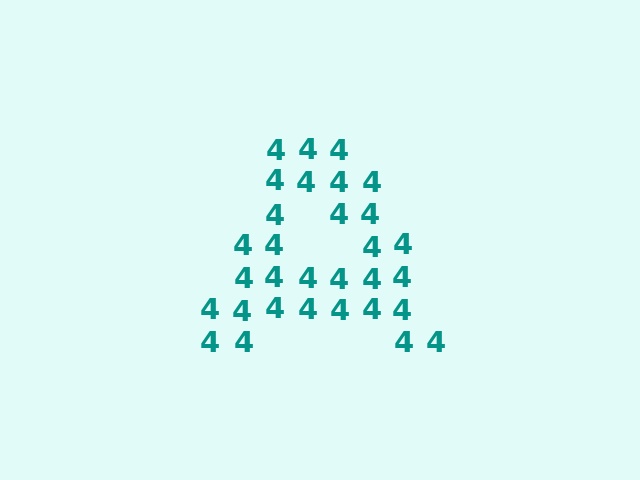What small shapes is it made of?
It is made of small digit 4's.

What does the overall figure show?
The overall figure shows the letter A.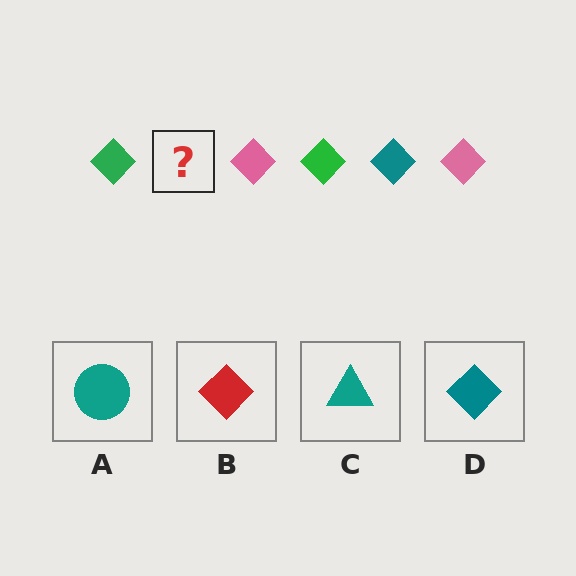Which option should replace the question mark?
Option D.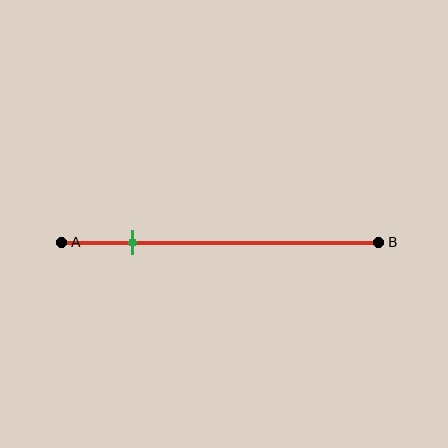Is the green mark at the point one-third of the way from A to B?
No, the mark is at about 20% from A, not at the 33% one-third point.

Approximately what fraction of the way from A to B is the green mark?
The green mark is approximately 20% of the way from A to B.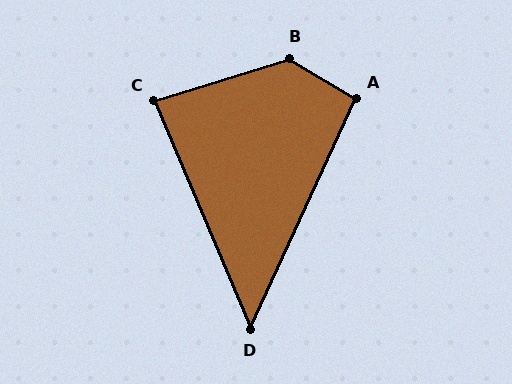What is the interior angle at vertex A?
Approximately 96 degrees (obtuse).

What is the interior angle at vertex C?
Approximately 84 degrees (acute).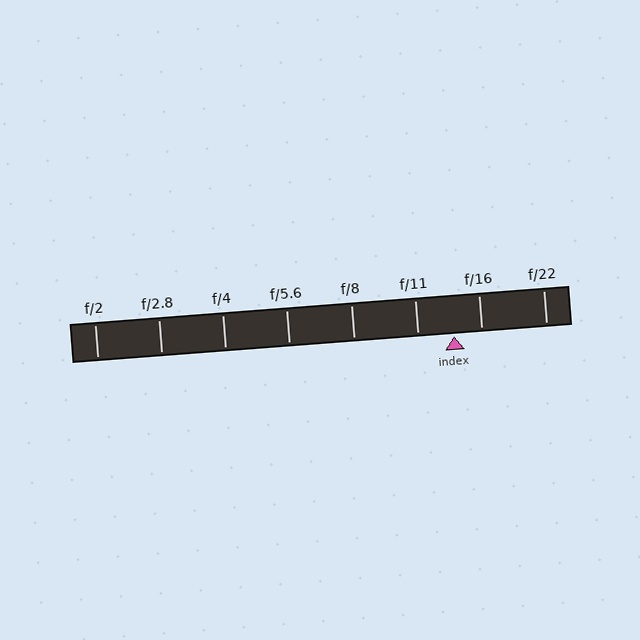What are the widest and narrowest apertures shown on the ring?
The widest aperture shown is f/2 and the narrowest is f/22.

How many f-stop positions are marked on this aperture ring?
There are 8 f-stop positions marked.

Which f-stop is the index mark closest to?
The index mark is closest to f/16.